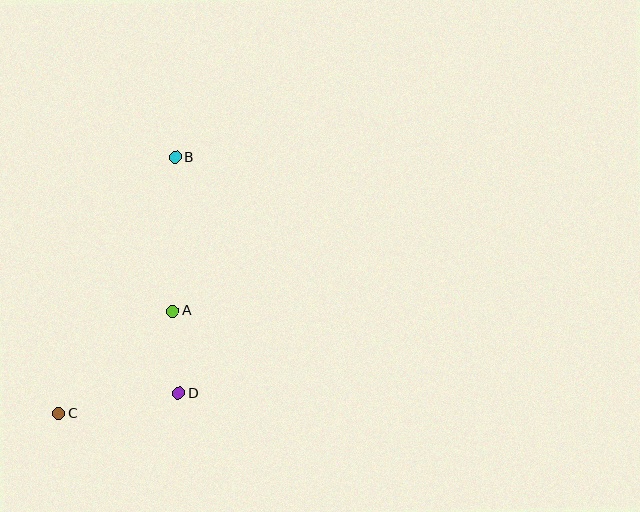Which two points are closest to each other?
Points A and D are closest to each other.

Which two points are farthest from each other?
Points B and C are farthest from each other.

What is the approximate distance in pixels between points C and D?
The distance between C and D is approximately 122 pixels.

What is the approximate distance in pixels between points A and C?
The distance between A and C is approximately 153 pixels.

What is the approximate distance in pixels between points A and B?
The distance between A and B is approximately 154 pixels.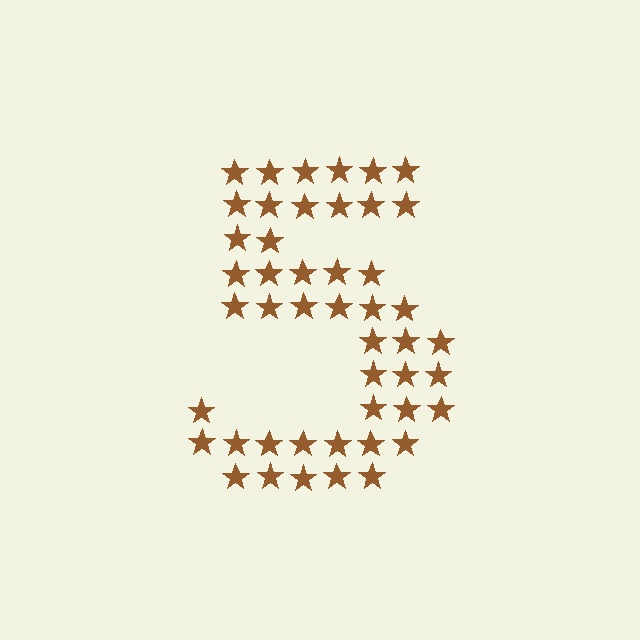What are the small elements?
The small elements are stars.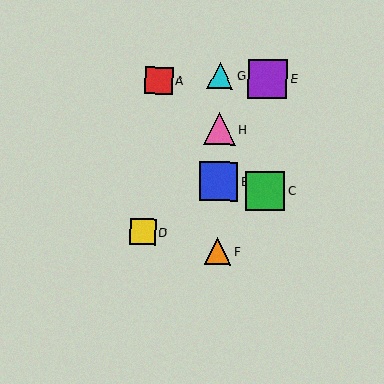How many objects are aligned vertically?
4 objects (B, F, G, H) are aligned vertically.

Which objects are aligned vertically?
Objects B, F, G, H are aligned vertically.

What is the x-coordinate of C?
Object C is at x≈265.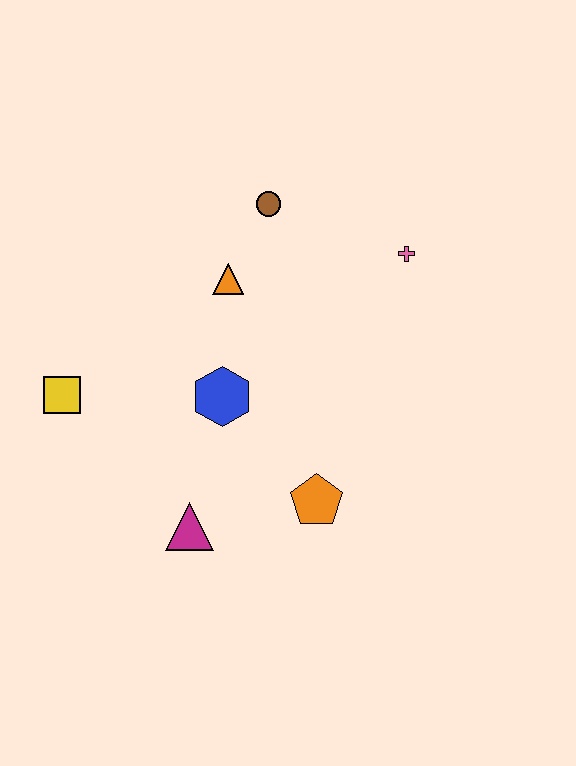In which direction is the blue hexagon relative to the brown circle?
The blue hexagon is below the brown circle.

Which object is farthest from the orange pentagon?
The brown circle is farthest from the orange pentagon.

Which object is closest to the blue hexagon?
The orange triangle is closest to the blue hexagon.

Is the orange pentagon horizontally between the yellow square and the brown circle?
No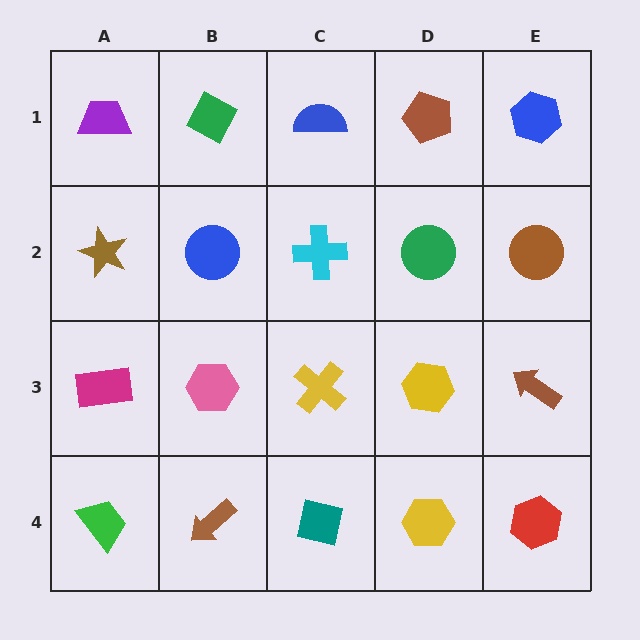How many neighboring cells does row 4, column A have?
2.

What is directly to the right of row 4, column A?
A brown arrow.